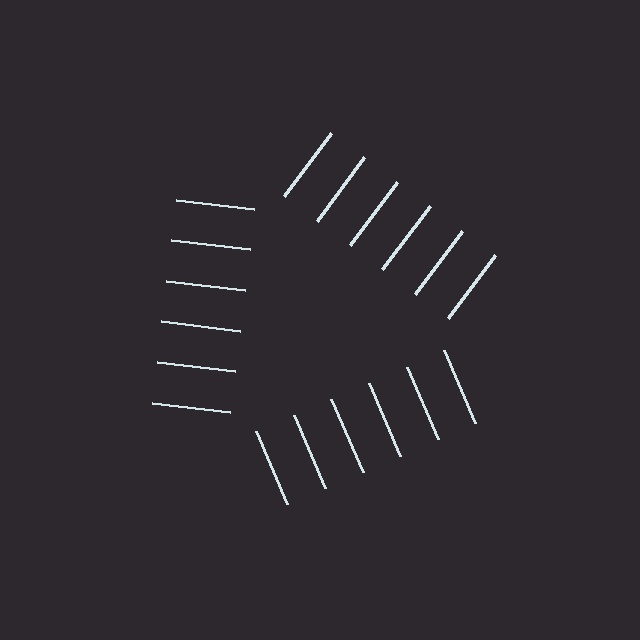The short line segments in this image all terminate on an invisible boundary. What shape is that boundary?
An illusory triangle — the line segments terminate on its edges but no continuous stroke is drawn.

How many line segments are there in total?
18 — 6 along each of the 3 edges.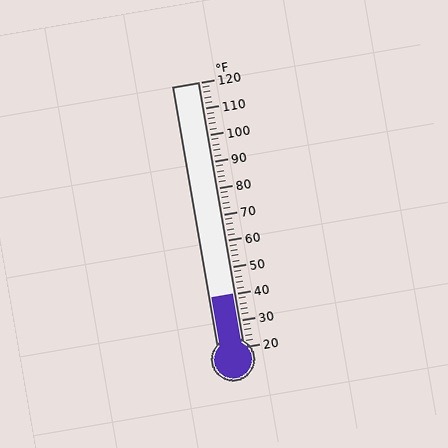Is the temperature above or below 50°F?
The temperature is below 50°F.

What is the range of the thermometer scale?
The thermometer scale ranges from 20°F to 120°F.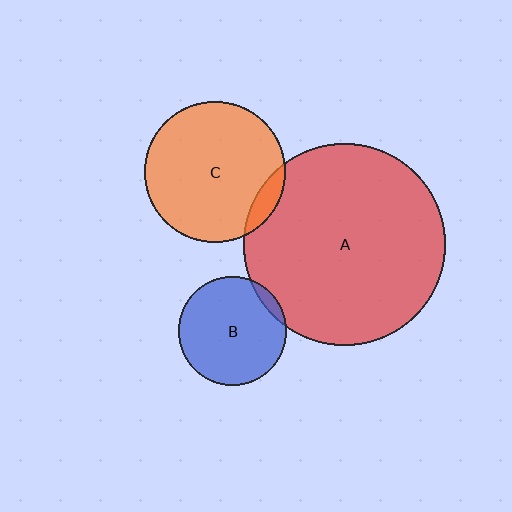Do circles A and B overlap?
Yes.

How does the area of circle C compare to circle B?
Approximately 1.7 times.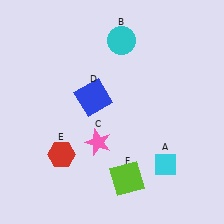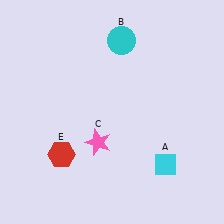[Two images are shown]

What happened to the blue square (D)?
The blue square (D) was removed in Image 2. It was in the top-left area of Image 1.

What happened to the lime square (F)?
The lime square (F) was removed in Image 2. It was in the bottom-right area of Image 1.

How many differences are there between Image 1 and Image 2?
There are 2 differences between the two images.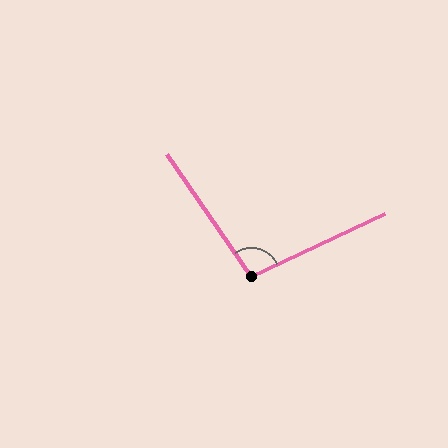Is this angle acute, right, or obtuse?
It is obtuse.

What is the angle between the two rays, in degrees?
Approximately 99 degrees.